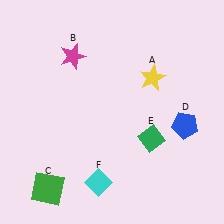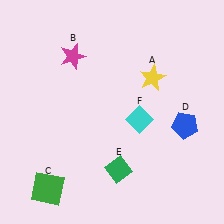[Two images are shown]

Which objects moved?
The objects that moved are: the green diamond (E), the cyan diamond (F).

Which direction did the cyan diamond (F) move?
The cyan diamond (F) moved up.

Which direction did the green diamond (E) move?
The green diamond (E) moved left.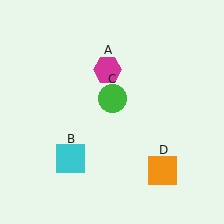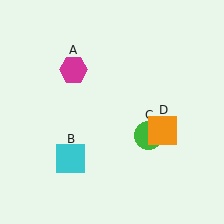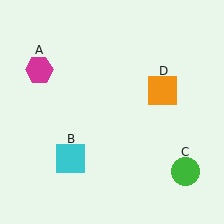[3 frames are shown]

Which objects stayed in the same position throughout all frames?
Cyan square (object B) remained stationary.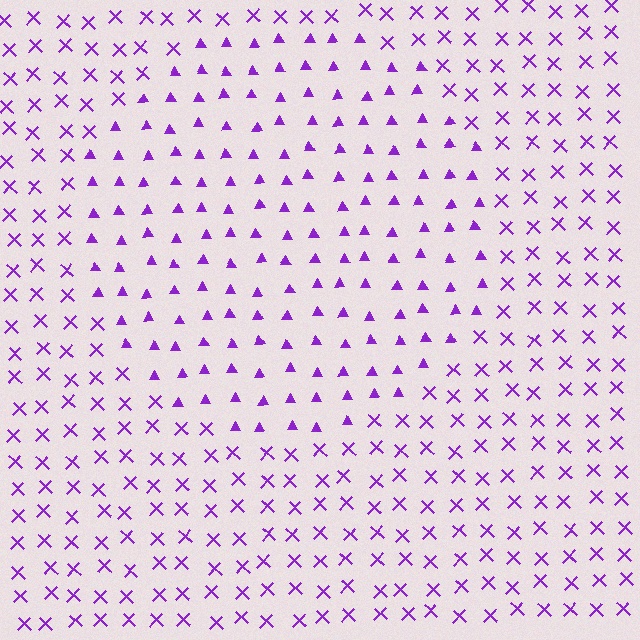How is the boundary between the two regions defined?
The boundary is defined by a change in element shape: triangles inside vs. X marks outside. All elements share the same color and spacing.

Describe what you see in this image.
The image is filled with small purple elements arranged in a uniform grid. A circle-shaped region contains triangles, while the surrounding area contains X marks. The boundary is defined purely by the change in element shape.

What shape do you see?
I see a circle.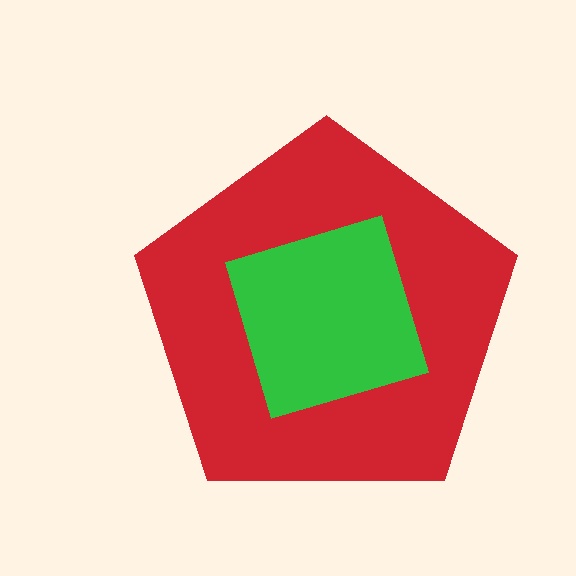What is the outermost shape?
The red pentagon.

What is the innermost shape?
The green diamond.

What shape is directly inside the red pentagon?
The green diamond.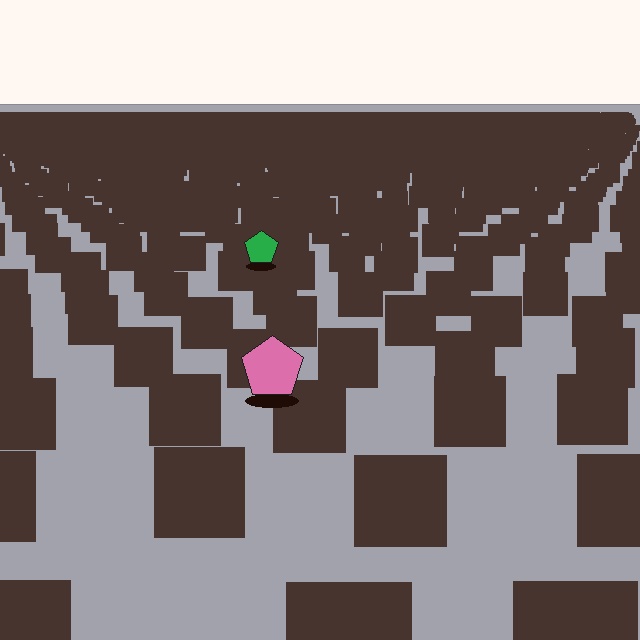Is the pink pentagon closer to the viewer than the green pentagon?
Yes. The pink pentagon is closer — you can tell from the texture gradient: the ground texture is coarser near it.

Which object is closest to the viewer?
The pink pentagon is closest. The texture marks near it are larger and more spread out.